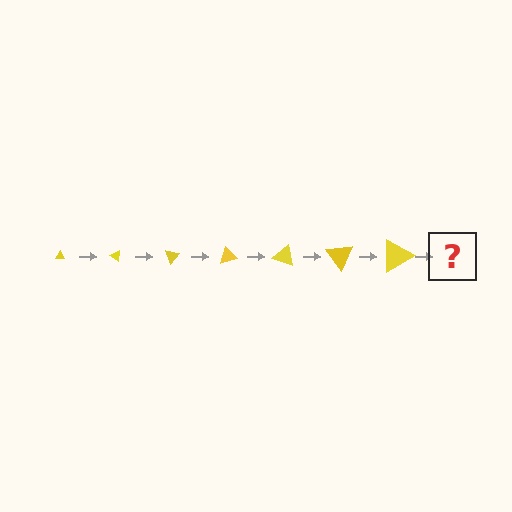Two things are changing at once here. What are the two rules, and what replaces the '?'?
The two rules are that the triangle grows larger each step and it rotates 35 degrees each step. The '?' should be a triangle, larger than the previous one and rotated 245 degrees from the start.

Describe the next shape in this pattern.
It should be a triangle, larger than the previous one and rotated 245 degrees from the start.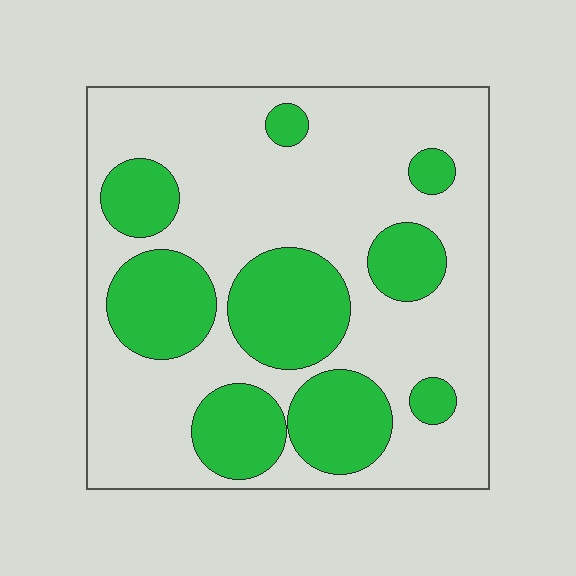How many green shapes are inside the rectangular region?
9.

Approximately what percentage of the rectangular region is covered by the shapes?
Approximately 30%.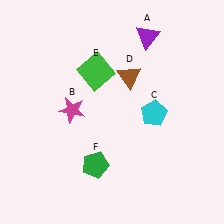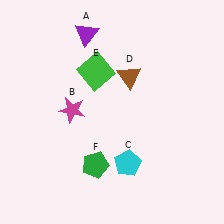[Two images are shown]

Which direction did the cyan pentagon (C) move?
The cyan pentagon (C) moved down.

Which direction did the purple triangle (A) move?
The purple triangle (A) moved left.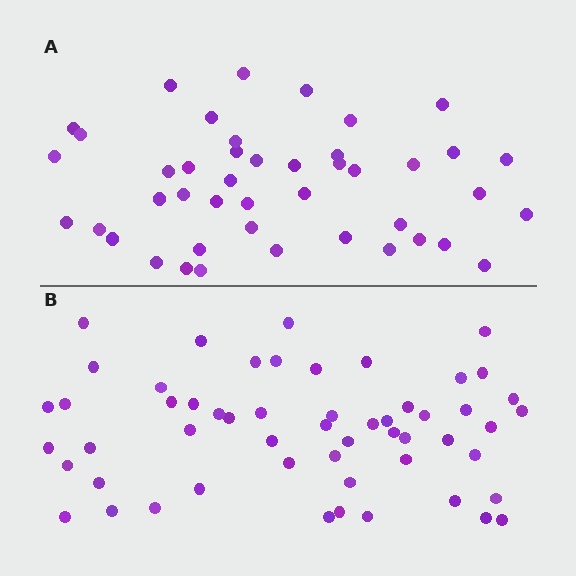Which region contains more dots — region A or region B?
Region B (the bottom region) has more dots.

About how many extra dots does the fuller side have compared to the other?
Region B has roughly 12 or so more dots than region A.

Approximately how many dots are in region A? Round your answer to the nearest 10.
About 40 dots. (The exact count is 44, which rounds to 40.)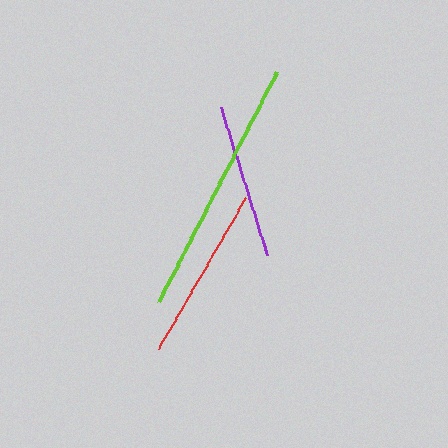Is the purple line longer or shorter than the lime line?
The lime line is longer than the purple line.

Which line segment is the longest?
The lime line is the longest at approximately 258 pixels.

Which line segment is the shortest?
The purple line is the shortest at approximately 155 pixels.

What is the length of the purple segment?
The purple segment is approximately 155 pixels long.